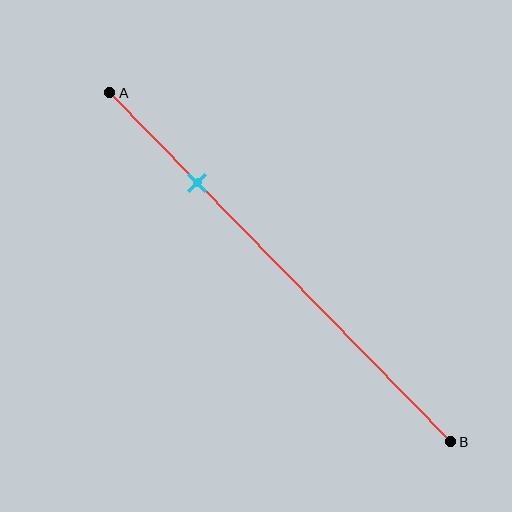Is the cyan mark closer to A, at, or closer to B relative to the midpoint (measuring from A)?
The cyan mark is closer to point A than the midpoint of segment AB.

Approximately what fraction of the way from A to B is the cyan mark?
The cyan mark is approximately 25% of the way from A to B.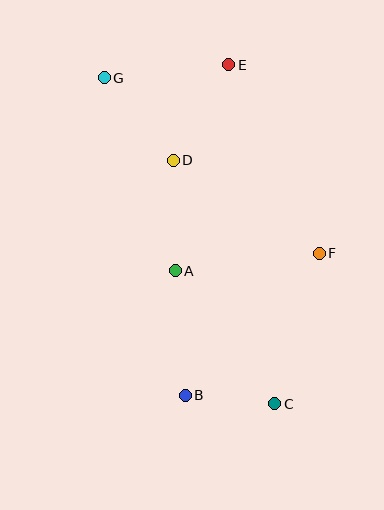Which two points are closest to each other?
Points B and C are closest to each other.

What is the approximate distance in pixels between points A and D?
The distance between A and D is approximately 111 pixels.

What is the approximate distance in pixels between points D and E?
The distance between D and E is approximately 110 pixels.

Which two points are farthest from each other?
Points C and G are farthest from each other.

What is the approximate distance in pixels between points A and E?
The distance between A and E is approximately 213 pixels.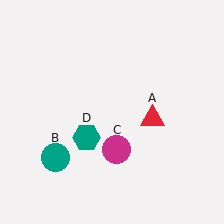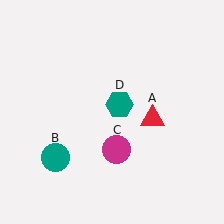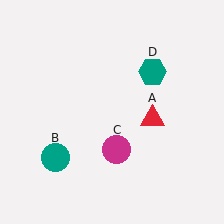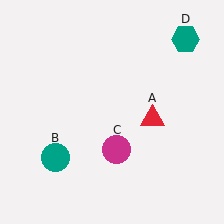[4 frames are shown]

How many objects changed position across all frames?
1 object changed position: teal hexagon (object D).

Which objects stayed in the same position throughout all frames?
Red triangle (object A) and teal circle (object B) and magenta circle (object C) remained stationary.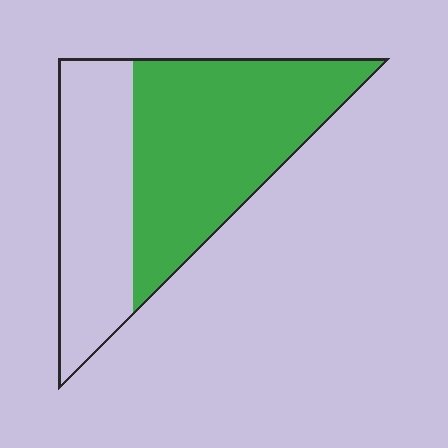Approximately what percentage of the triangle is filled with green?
Approximately 60%.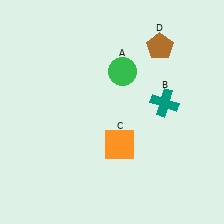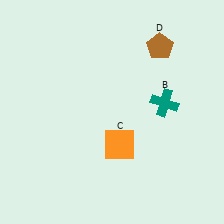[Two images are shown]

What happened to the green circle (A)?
The green circle (A) was removed in Image 2. It was in the top-right area of Image 1.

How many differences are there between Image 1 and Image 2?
There is 1 difference between the two images.